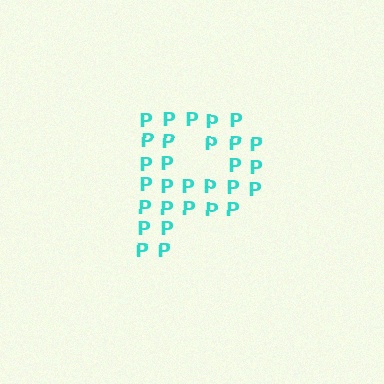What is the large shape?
The large shape is the letter P.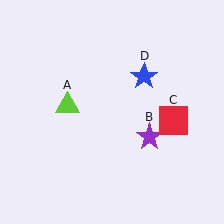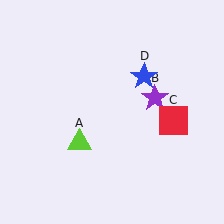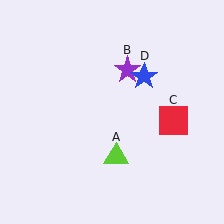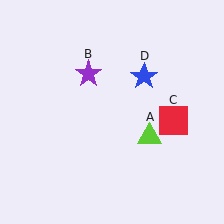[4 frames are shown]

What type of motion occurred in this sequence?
The lime triangle (object A), purple star (object B) rotated counterclockwise around the center of the scene.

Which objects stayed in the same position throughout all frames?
Red square (object C) and blue star (object D) remained stationary.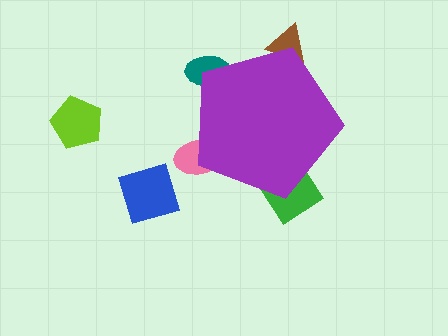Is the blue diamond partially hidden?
No, the blue diamond is fully visible.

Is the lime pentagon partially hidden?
No, the lime pentagon is fully visible.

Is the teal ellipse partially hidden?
Yes, the teal ellipse is partially hidden behind the purple pentagon.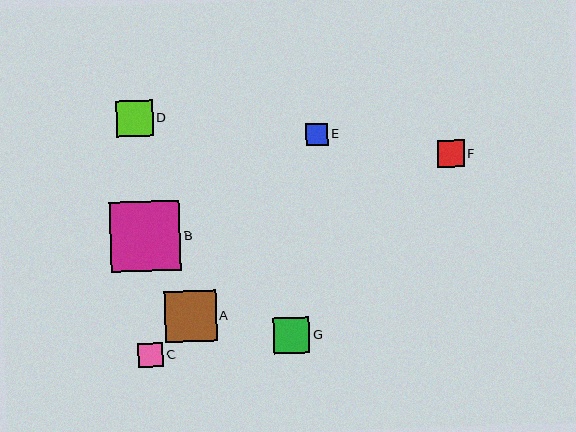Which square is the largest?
Square B is the largest with a size of approximately 70 pixels.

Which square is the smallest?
Square E is the smallest with a size of approximately 22 pixels.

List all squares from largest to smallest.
From largest to smallest: B, A, G, D, F, C, E.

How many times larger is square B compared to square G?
Square B is approximately 1.9 times the size of square G.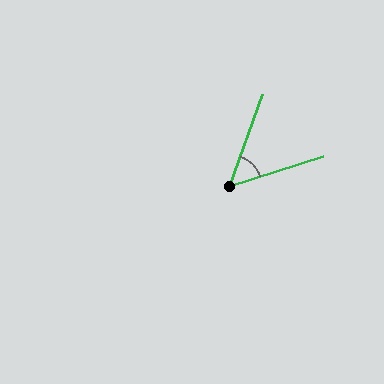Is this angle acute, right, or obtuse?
It is acute.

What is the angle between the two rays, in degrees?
Approximately 52 degrees.